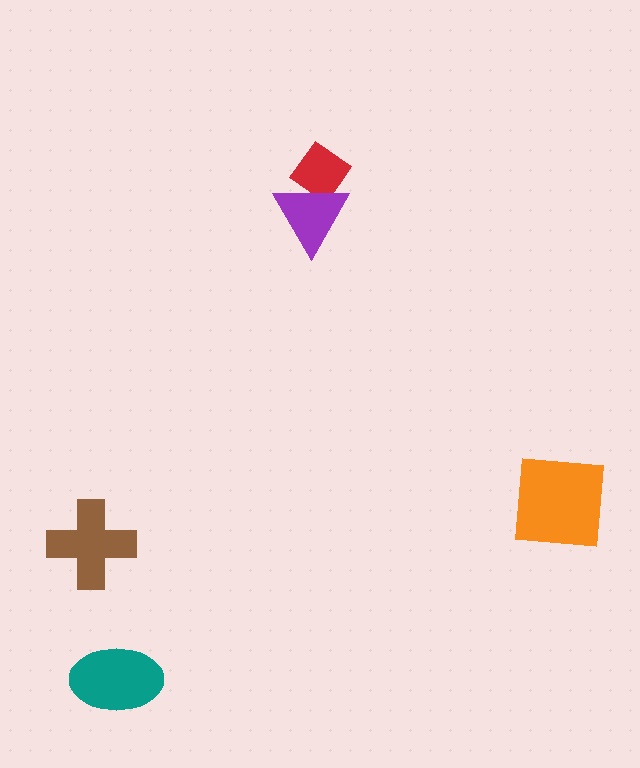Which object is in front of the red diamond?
The purple triangle is in front of the red diamond.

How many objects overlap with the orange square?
0 objects overlap with the orange square.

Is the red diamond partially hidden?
Yes, it is partially covered by another shape.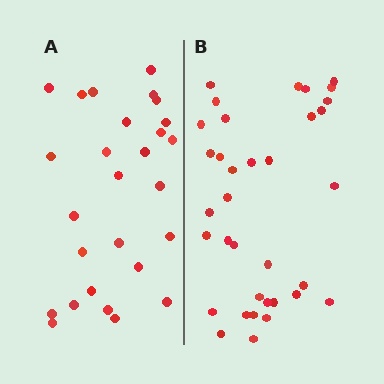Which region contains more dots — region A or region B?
Region B (the right region) has more dots.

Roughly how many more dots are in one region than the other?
Region B has roughly 8 or so more dots than region A.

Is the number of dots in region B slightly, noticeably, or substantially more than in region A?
Region B has noticeably more, but not dramatically so. The ratio is roughly 1.3 to 1.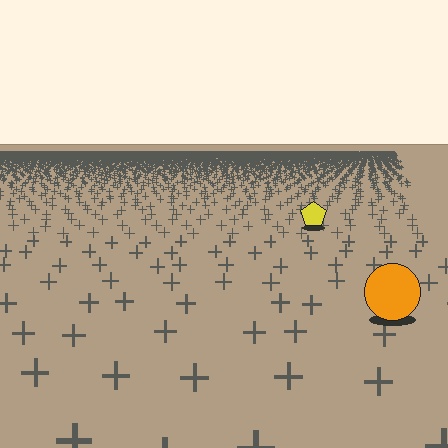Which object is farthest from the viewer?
The yellow pentagon is farthest from the viewer. It appears smaller and the ground texture around it is denser.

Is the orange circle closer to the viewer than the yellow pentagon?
Yes. The orange circle is closer — you can tell from the texture gradient: the ground texture is coarser near it.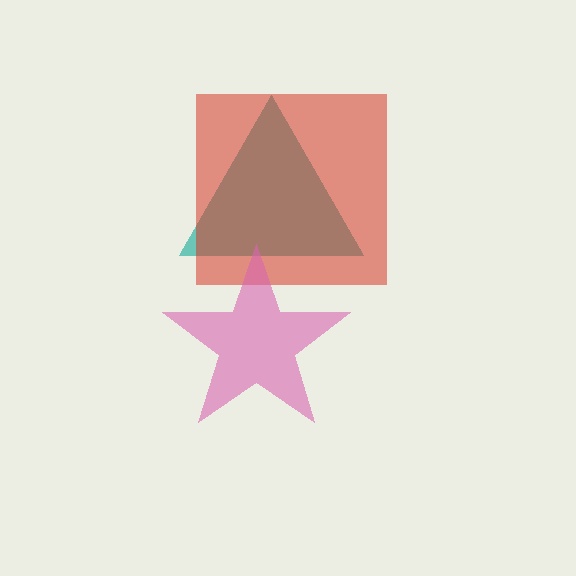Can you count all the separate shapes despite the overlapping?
Yes, there are 3 separate shapes.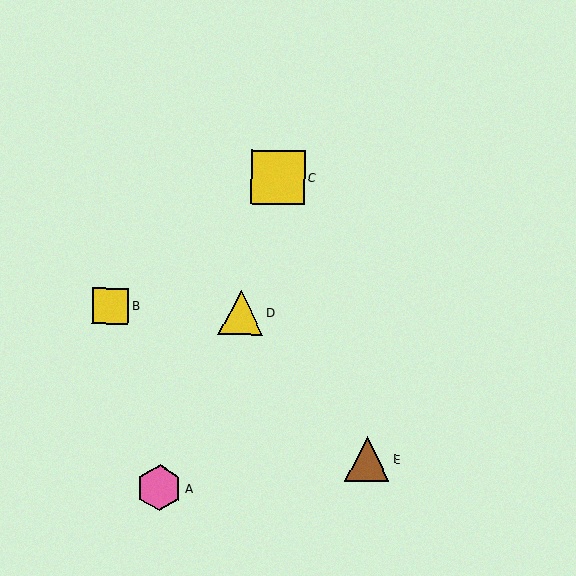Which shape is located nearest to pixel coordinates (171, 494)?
The pink hexagon (labeled A) at (159, 488) is nearest to that location.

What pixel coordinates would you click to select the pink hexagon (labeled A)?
Click at (159, 488) to select the pink hexagon A.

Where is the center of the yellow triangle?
The center of the yellow triangle is at (241, 313).